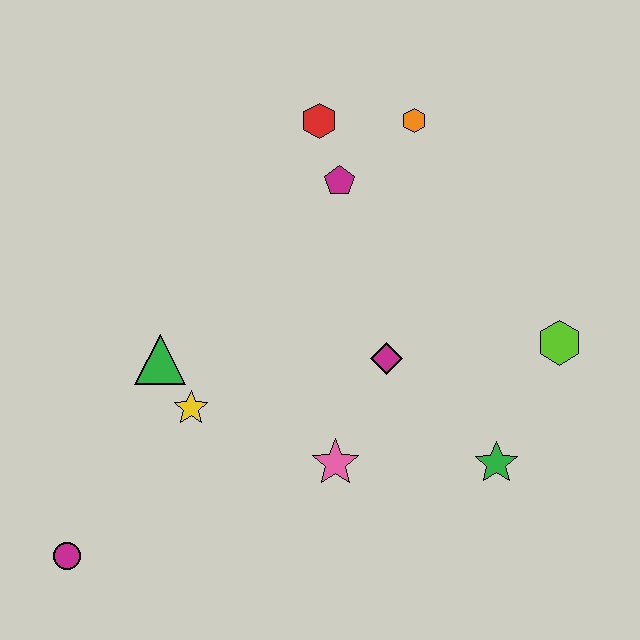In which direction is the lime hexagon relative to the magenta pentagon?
The lime hexagon is to the right of the magenta pentagon.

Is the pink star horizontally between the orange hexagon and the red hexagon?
Yes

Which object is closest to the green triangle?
The yellow star is closest to the green triangle.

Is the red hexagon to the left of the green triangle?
No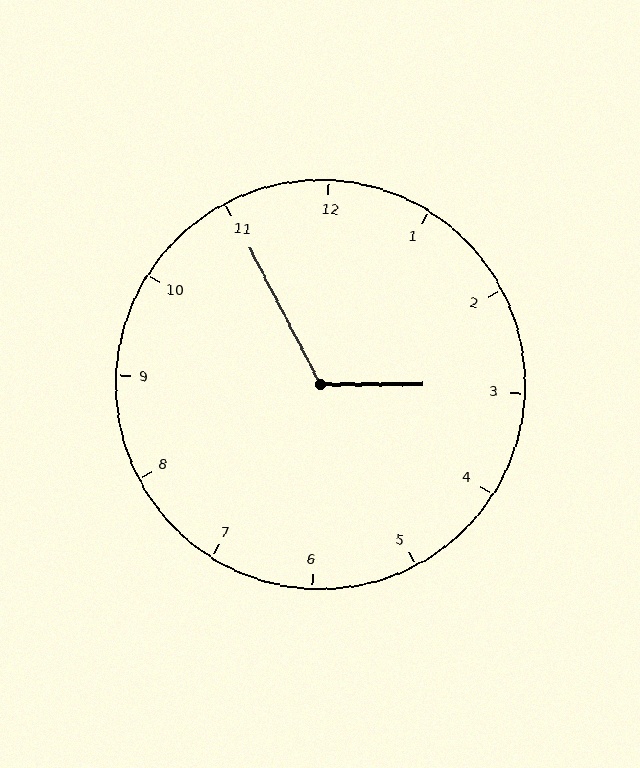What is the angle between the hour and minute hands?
Approximately 118 degrees.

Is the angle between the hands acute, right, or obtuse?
It is obtuse.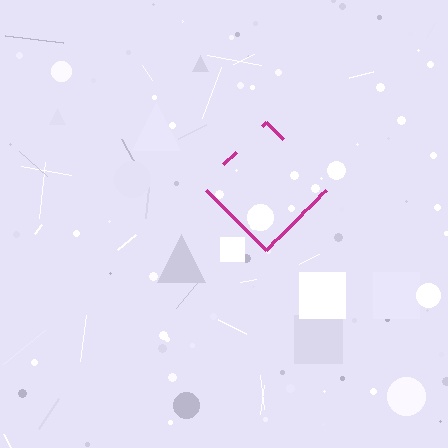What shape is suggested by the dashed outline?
The dashed outline suggests a diamond.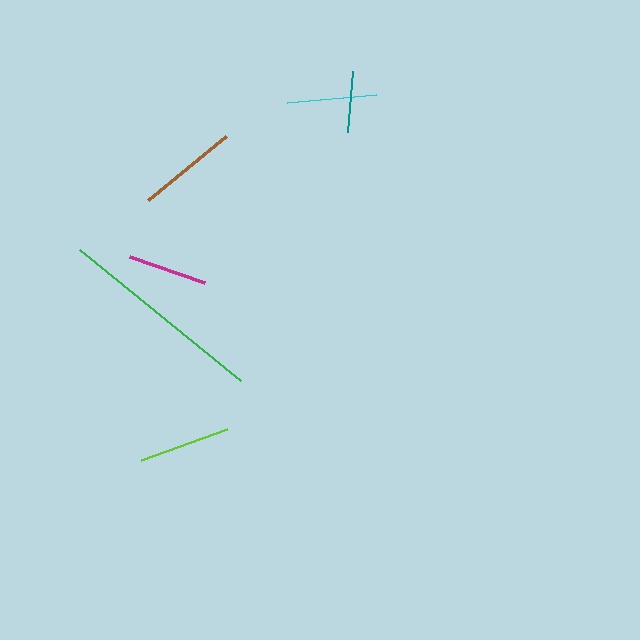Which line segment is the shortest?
The teal line is the shortest at approximately 61 pixels.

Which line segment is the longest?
The green line is the longest at approximately 207 pixels.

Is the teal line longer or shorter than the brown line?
The brown line is longer than the teal line.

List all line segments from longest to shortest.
From longest to shortest: green, brown, lime, cyan, magenta, teal.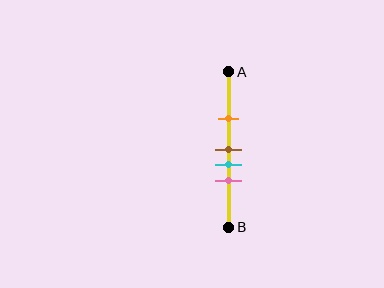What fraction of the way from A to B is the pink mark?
The pink mark is approximately 70% (0.7) of the way from A to B.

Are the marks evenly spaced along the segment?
No, the marks are not evenly spaced.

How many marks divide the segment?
There are 4 marks dividing the segment.